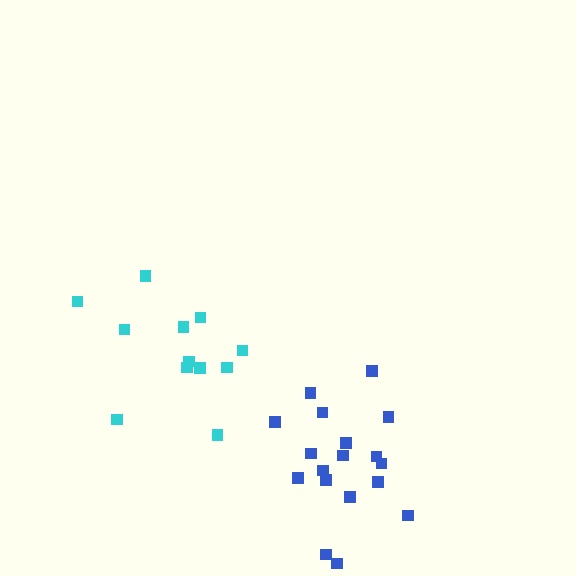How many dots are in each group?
Group 1: 12 dots, Group 2: 18 dots (30 total).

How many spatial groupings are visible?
There are 2 spatial groupings.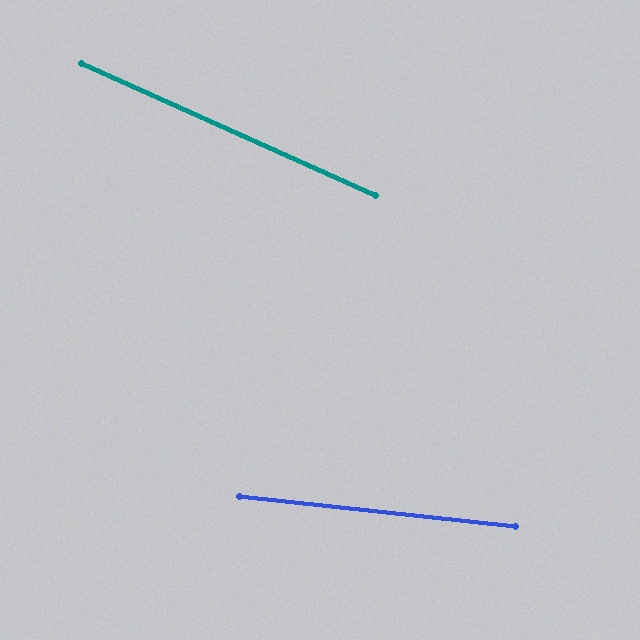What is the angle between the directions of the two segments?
Approximately 18 degrees.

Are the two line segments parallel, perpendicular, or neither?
Neither parallel nor perpendicular — they differ by about 18°.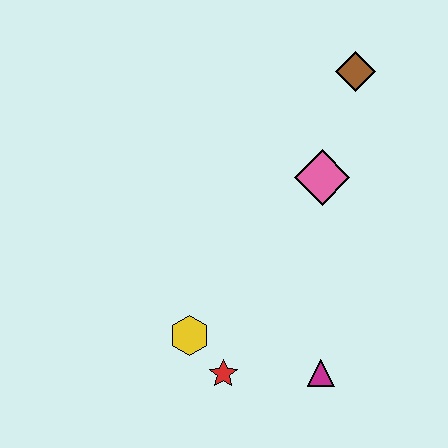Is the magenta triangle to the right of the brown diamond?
No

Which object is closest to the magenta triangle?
The red star is closest to the magenta triangle.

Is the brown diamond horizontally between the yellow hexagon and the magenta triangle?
No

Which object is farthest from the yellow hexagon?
The brown diamond is farthest from the yellow hexagon.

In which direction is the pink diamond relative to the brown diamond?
The pink diamond is below the brown diamond.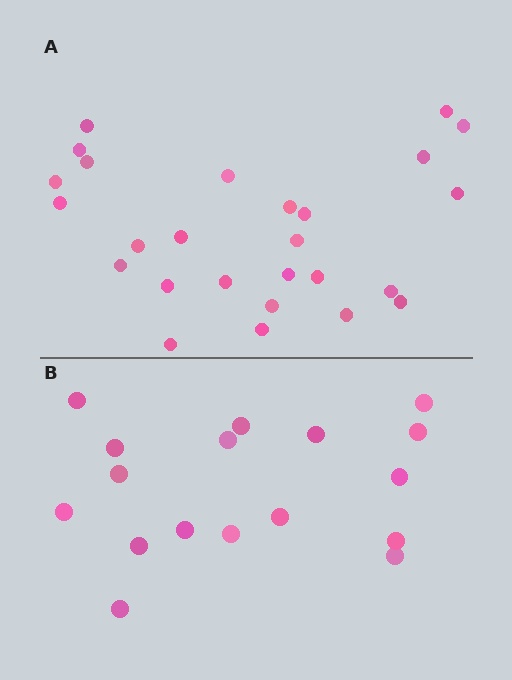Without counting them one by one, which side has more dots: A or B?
Region A (the top region) has more dots.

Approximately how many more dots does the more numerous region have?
Region A has roughly 8 or so more dots than region B.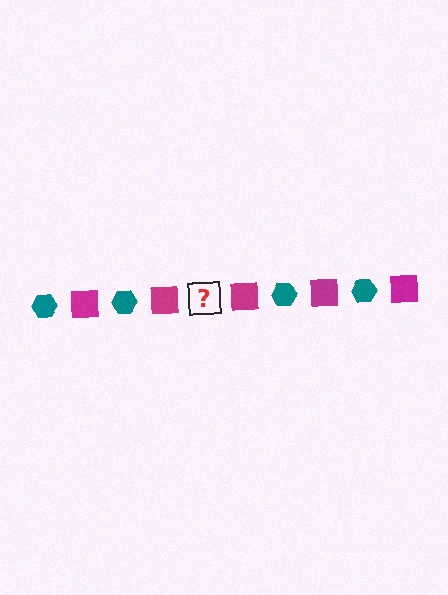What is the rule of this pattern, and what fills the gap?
The rule is that the pattern alternates between teal hexagon and magenta square. The gap should be filled with a teal hexagon.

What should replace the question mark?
The question mark should be replaced with a teal hexagon.